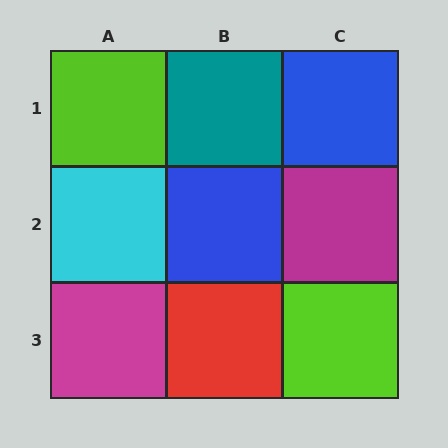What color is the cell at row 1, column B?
Teal.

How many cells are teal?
1 cell is teal.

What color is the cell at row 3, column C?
Lime.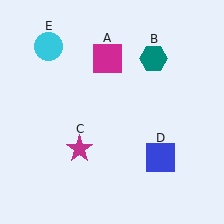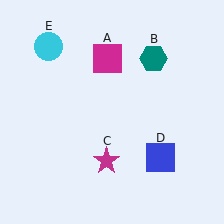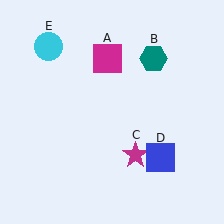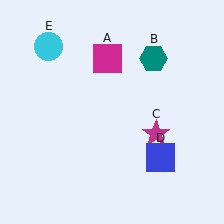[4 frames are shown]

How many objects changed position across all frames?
1 object changed position: magenta star (object C).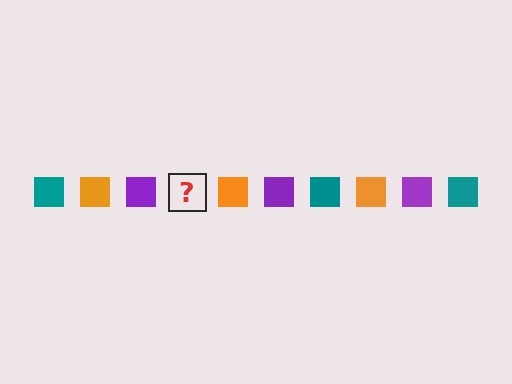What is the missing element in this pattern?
The missing element is a teal square.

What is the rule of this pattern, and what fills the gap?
The rule is that the pattern cycles through teal, orange, purple squares. The gap should be filled with a teal square.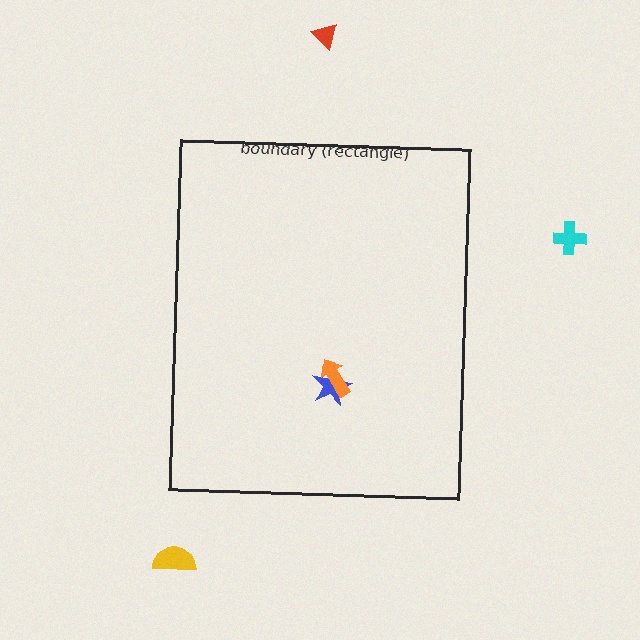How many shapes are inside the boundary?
2 inside, 3 outside.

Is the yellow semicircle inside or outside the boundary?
Outside.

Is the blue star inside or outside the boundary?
Inside.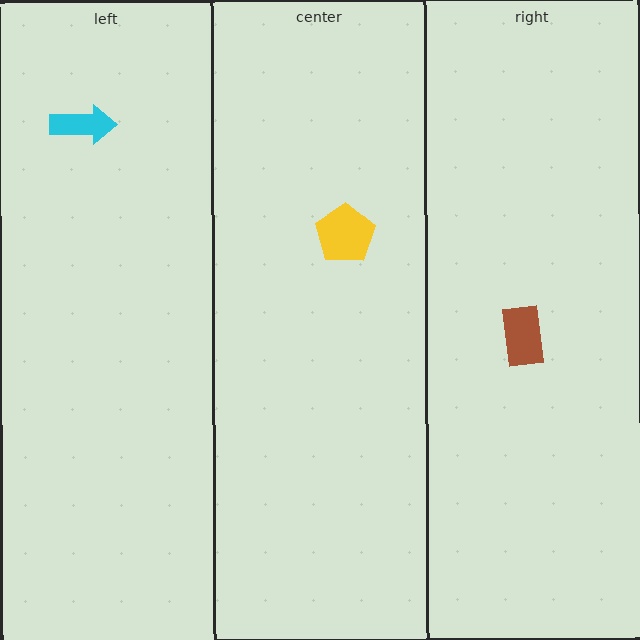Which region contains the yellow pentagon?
The center region.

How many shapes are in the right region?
1.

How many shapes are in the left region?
1.